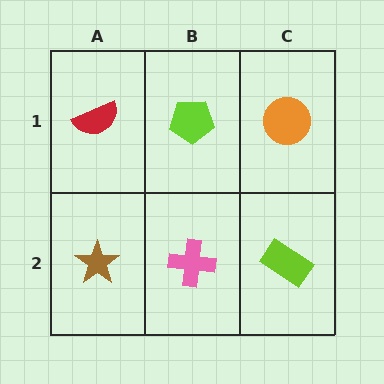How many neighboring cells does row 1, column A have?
2.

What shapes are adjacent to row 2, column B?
A lime pentagon (row 1, column B), a brown star (row 2, column A), a lime rectangle (row 2, column C).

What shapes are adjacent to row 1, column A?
A brown star (row 2, column A), a lime pentagon (row 1, column B).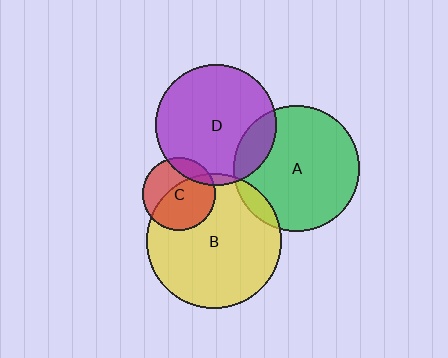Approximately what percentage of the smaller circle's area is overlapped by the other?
Approximately 10%.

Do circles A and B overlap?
Yes.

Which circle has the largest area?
Circle B (yellow).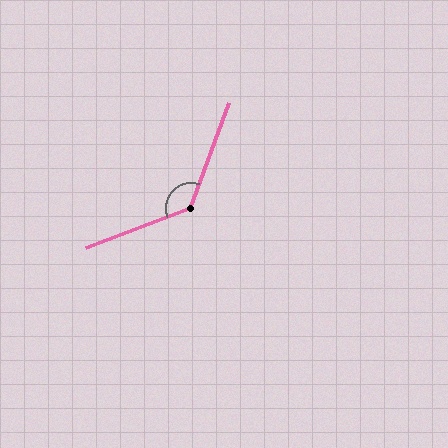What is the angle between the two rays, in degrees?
Approximately 131 degrees.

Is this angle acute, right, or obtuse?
It is obtuse.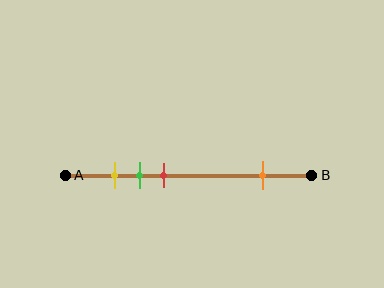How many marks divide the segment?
There are 4 marks dividing the segment.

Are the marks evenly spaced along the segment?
No, the marks are not evenly spaced.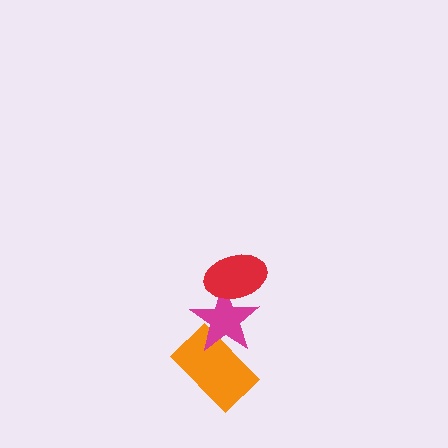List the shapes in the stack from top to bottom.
From top to bottom: the red ellipse, the magenta star, the orange rectangle.